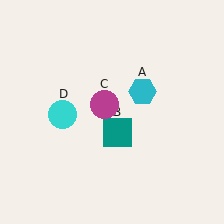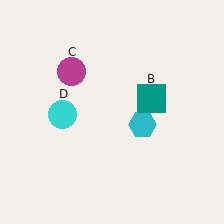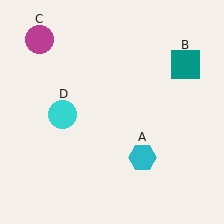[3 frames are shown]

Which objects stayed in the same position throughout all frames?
Cyan circle (object D) remained stationary.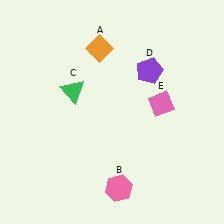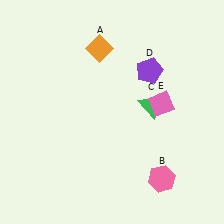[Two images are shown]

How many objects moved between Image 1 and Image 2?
2 objects moved between the two images.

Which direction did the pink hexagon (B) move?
The pink hexagon (B) moved right.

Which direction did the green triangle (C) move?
The green triangle (C) moved right.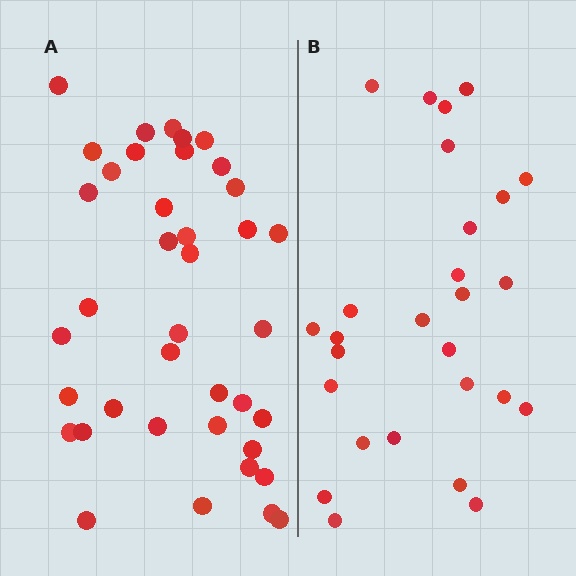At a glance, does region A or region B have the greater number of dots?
Region A (the left region) has more dots.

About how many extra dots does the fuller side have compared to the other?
Region A has roughly 12 or so more dots than region B.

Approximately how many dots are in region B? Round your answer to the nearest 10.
About 30 dots. (The exact count is 27, which rounds to 30.)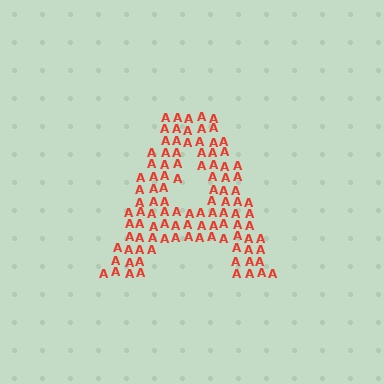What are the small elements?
The small elements are letter A's.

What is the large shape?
The large shape is the letter A.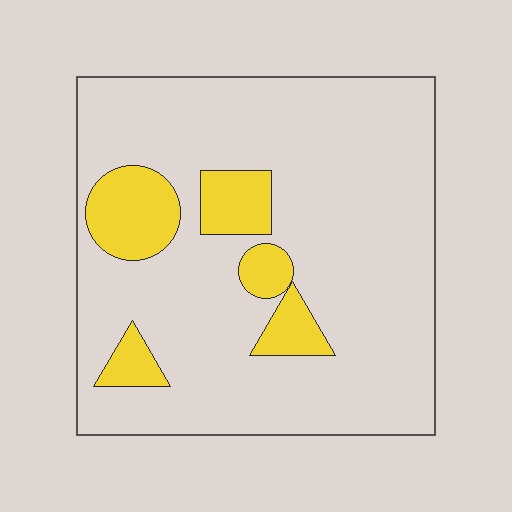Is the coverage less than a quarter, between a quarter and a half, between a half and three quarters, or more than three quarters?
Less than a quarter.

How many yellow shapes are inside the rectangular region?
5.